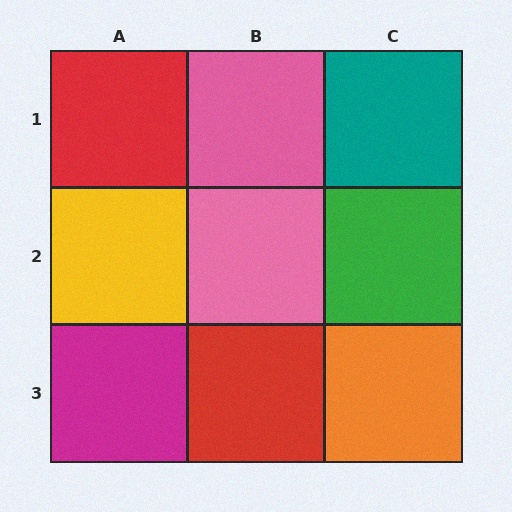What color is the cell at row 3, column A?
Magenta.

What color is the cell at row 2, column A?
Yellow.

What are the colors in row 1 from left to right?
Red, pink, teal.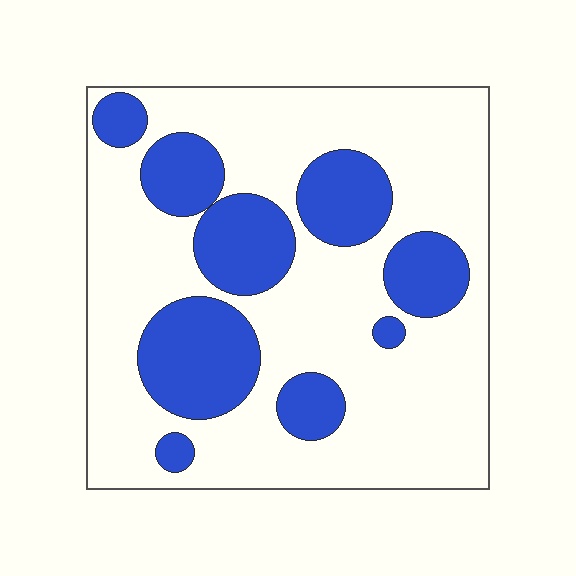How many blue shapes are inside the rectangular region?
9.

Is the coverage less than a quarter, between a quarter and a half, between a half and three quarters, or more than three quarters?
Between a quarter and a half.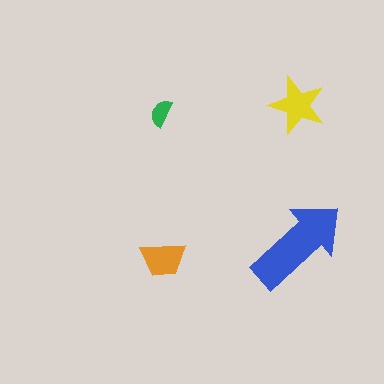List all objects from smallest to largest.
The green semicircle, the orange trapezoid, the yellow star, the blue arrow.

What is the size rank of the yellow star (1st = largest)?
2nd.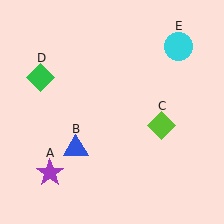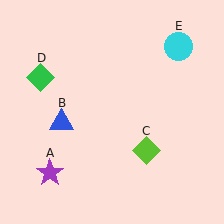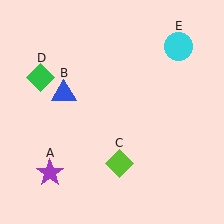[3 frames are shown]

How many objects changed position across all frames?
2 objects changed position: blue triangle (object B), lime diamond (object C).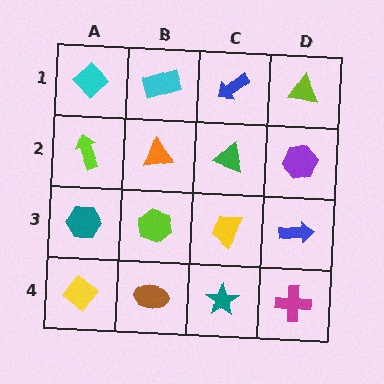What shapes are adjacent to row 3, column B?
An orange triangle (row 2, column B), a brown ellipse (row 4, column B), a teal hexagon (row 3, column A), a yellow trapezoid (row 3, column C).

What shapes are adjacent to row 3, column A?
A lime arrow (row 2, column A), a yellow diamond (row 4, column A), a lime hexagon (row 3, column B).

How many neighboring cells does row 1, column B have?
3.